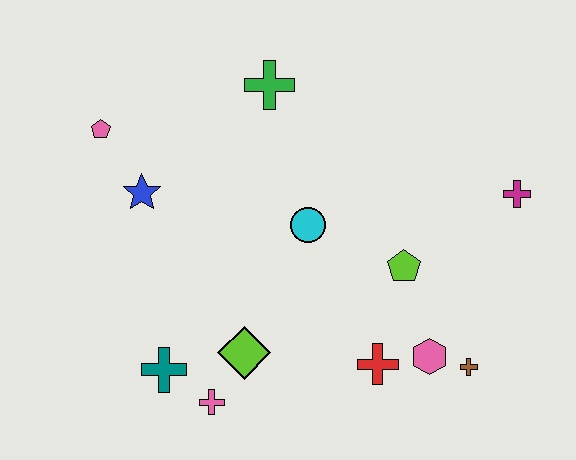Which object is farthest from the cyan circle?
The pink pentagon is farthest from the cyan circle.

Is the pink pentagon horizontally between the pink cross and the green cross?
No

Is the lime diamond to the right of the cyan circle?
No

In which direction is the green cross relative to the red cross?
The green cross is above the red cross.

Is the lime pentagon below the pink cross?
No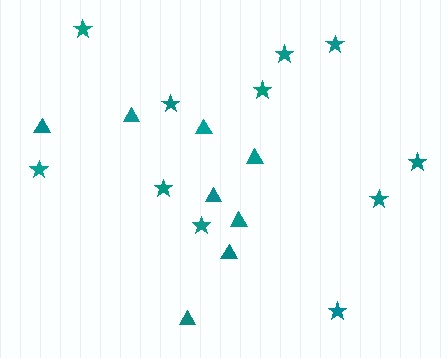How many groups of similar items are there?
There are 2 groups: one group of stars (11) and one group of triangles (8).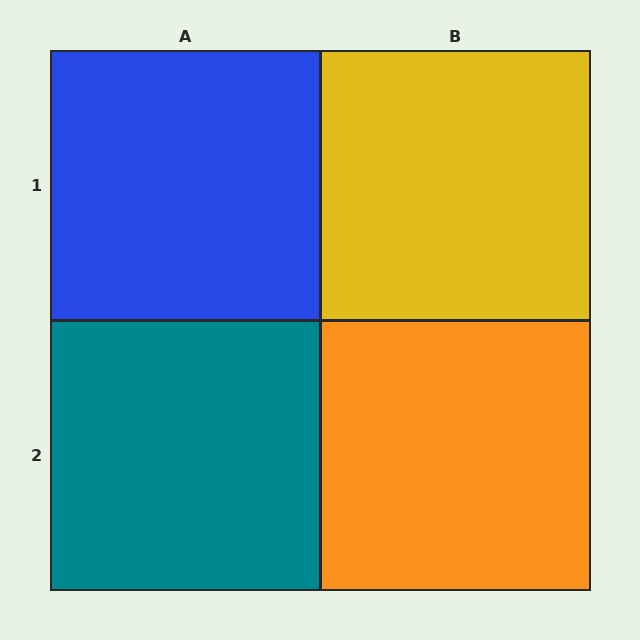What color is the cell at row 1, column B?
Yellow.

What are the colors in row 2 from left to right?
Teal, orange.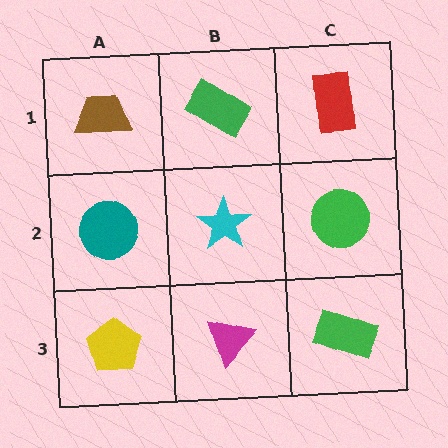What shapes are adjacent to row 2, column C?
A red rectangle (row 1, column C), a green rectangle (row 3, column C), a cyan star (row 2, column B).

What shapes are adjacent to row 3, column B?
A cyan star (row 2, column B), a yellow pentagon (row 3, column A), a green rectangle (row 3, column C).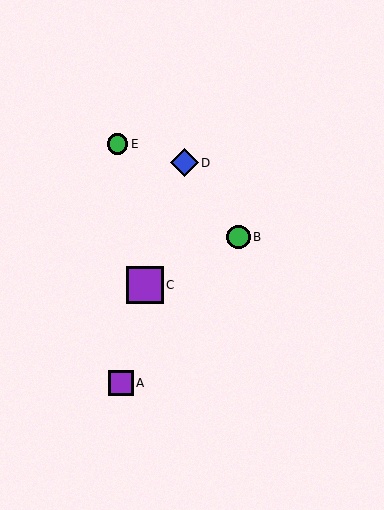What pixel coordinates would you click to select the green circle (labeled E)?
Click at (118, 144) to select the green circle E.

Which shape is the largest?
The purple square (labeled C) is the largest.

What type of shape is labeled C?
Shape C is a purple square.